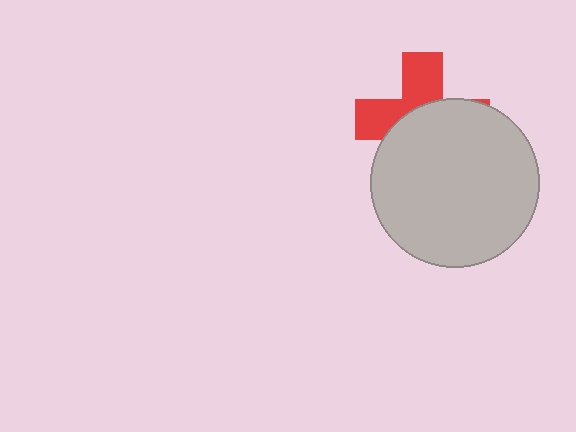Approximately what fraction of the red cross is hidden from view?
Roughly 58% of the red cross is hidden behind the light gray circle.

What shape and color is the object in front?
The object in front is a light gray circle.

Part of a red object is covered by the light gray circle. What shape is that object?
It is a cross.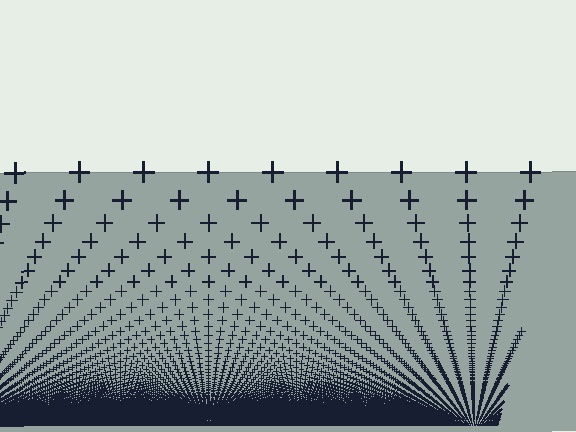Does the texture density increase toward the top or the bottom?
Density increases toward the bottom.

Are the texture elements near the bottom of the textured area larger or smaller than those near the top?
Smaller. The gradient is inverted — elements near the bottom are smaller and denser.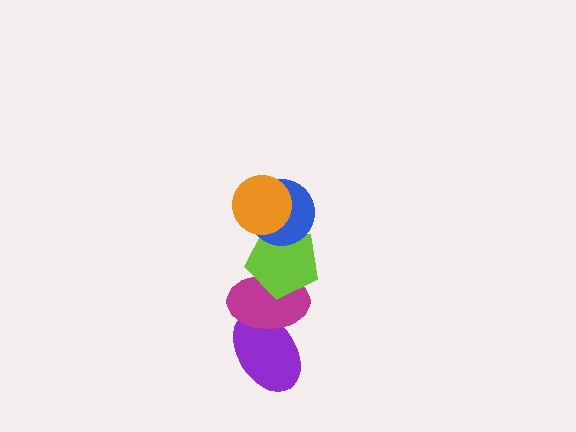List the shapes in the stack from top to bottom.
From top to bottom: the orange circle, the blue circle, the lime pentagon, the magenta ellipse, the purple ellipse.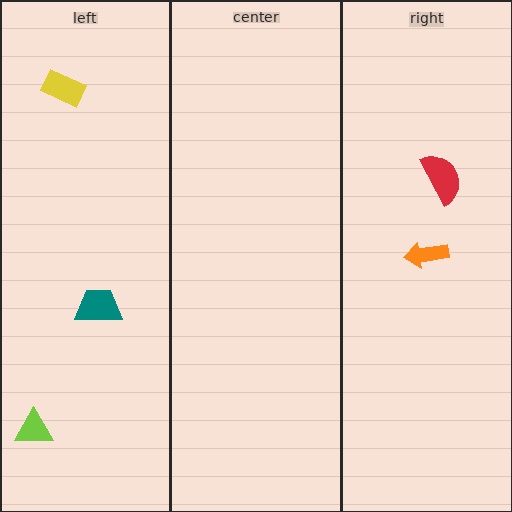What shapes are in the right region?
The red semicircle, the orange arrow.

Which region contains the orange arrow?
The right region.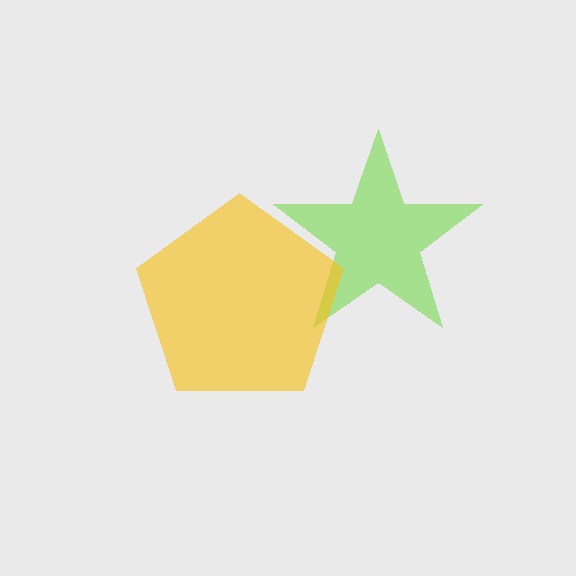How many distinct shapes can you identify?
There are 2 distinct shapes: a lime star, a yellow pentagon.